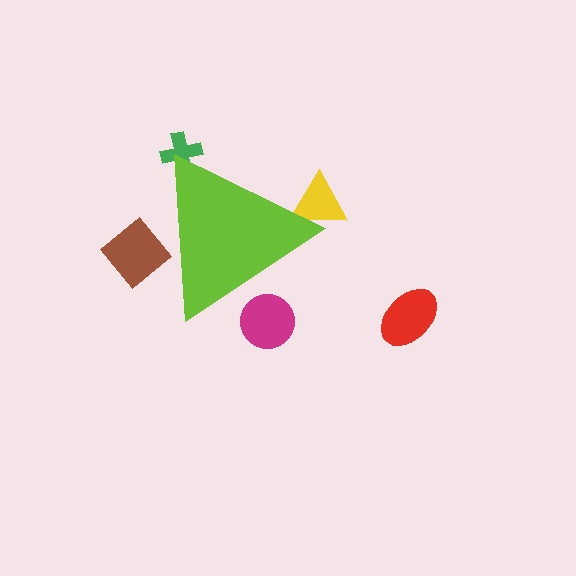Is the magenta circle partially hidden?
Yes, the magenta circle is partially hidden behind the lime triangle.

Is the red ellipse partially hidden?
No, the red ellipse is fully visible.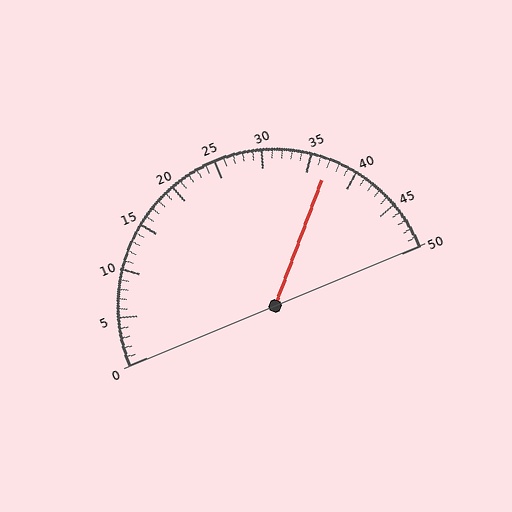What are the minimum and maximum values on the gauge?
The gauge ranges from 0 to 50.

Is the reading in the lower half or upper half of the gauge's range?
The reading is in the upper half of the range (0 to 50).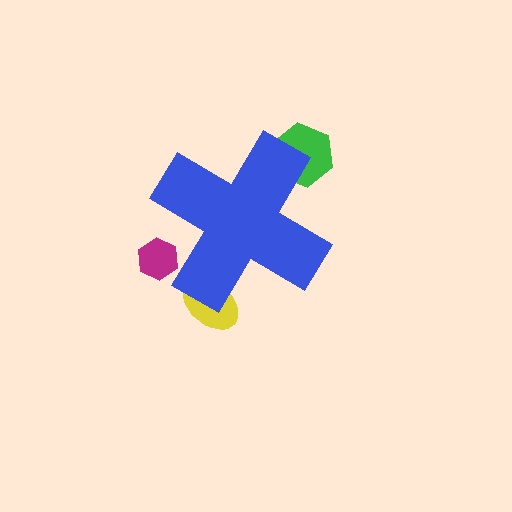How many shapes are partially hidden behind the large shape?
3 shapes are partially hidden.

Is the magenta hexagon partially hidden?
Yes, the magenta hexagon is partially hidden behind the blue cross.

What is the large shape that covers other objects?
A blue cross.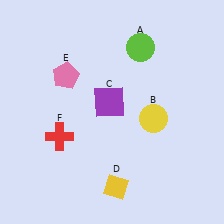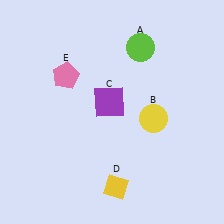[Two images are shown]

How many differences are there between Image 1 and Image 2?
There is 1 difference between the two images.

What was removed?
The red cross (F) was removed in Image 2.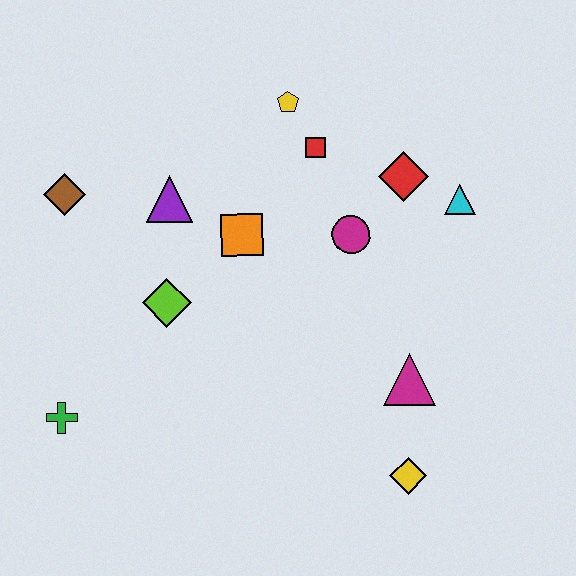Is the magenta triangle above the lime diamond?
No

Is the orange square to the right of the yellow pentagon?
No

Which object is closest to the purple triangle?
The orange square is closest to the purple triangle.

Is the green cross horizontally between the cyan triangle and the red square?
No